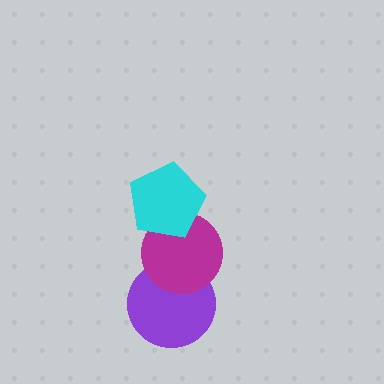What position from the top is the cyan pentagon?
The cyan pentagon is 1st from the top.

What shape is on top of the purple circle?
The magenta circle is on top of the purple circle.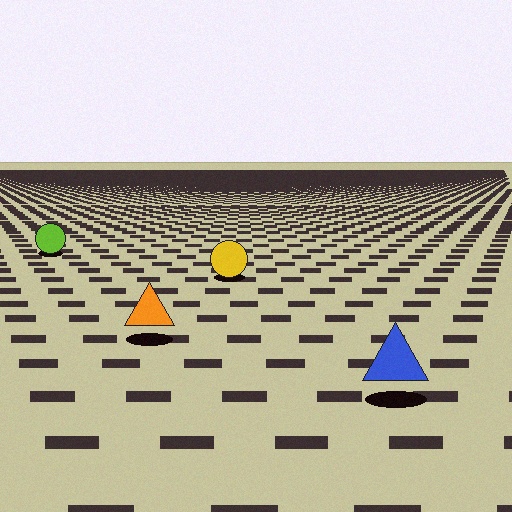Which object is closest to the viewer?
The blue triangle is closest. The texture marks near it are larger and more spread out.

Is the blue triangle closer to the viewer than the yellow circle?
Yes. The blue triangle is closer — you can tell from the texture gradient: the ground texture is coarser near it.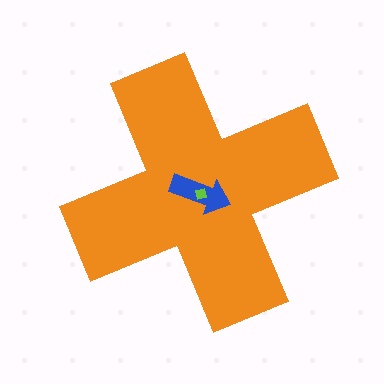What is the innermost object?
The lime diamond.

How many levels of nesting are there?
3.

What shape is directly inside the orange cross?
The blue arrow.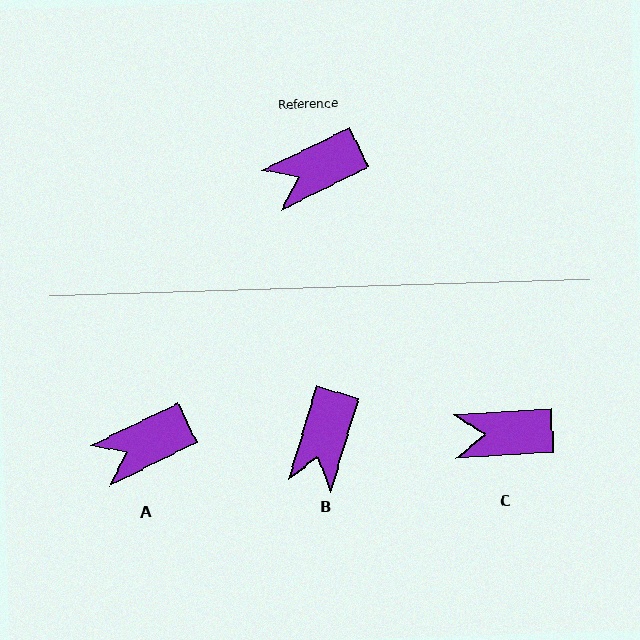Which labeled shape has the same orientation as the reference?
A.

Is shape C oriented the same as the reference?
No, it is off by about 23 degrees.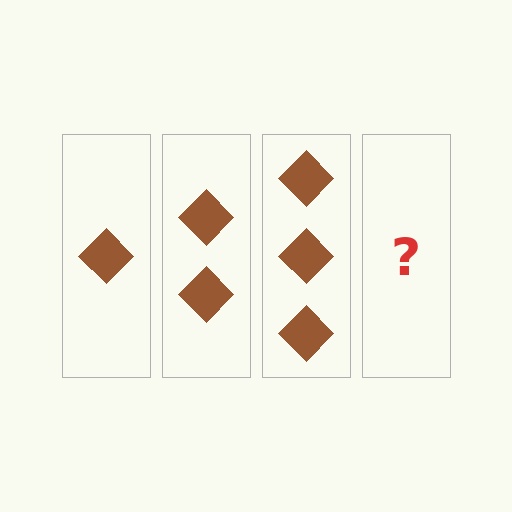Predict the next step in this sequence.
The next step is 4 diamonds.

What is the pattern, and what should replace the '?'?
The pattern is that each step adds one more diamond. The '?' should be 4 diamonds.